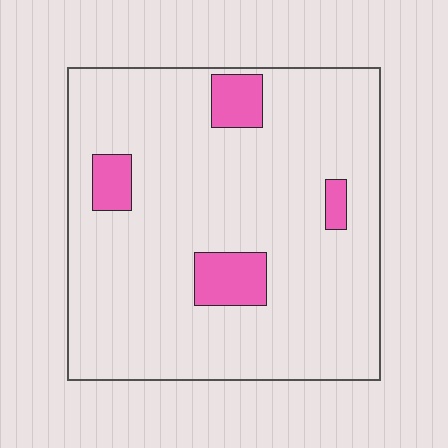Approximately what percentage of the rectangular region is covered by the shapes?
Approximately 10%.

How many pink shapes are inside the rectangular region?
4.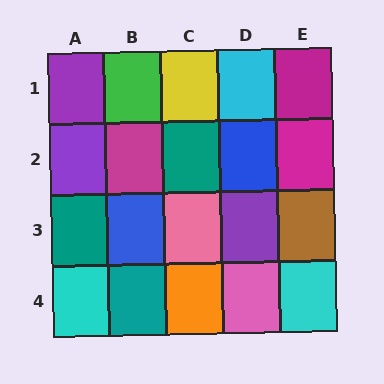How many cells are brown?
1 cell is brown.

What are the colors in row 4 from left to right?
Cyan, teal, orange, pink, cyan.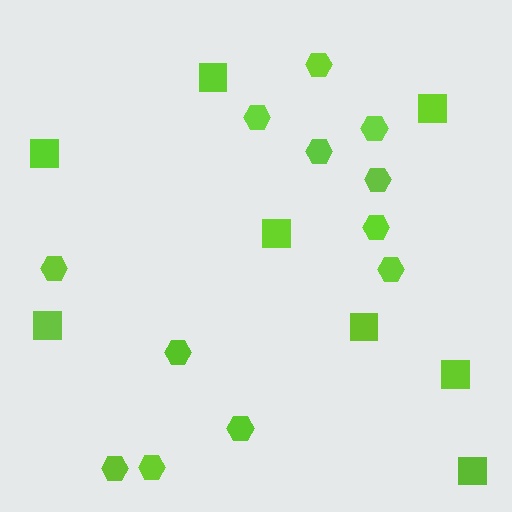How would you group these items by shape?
There are 2 groups: one group of squares (8) and one group of hexagons (12).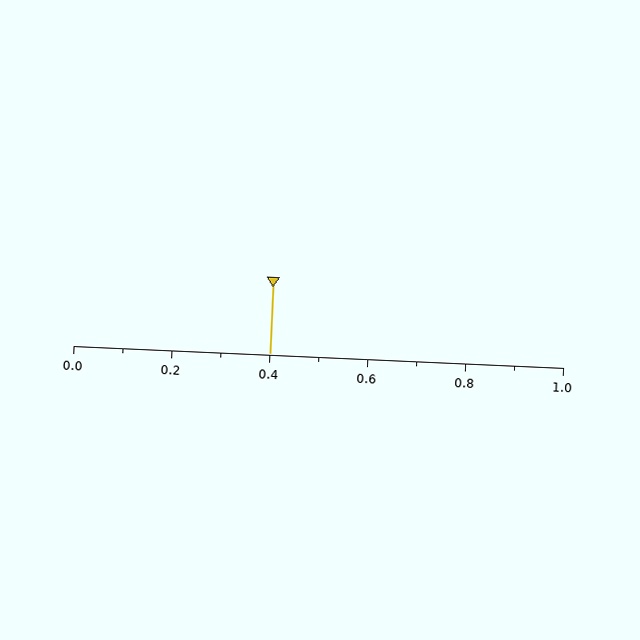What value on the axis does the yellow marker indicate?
The marker indicates approximately 0.4.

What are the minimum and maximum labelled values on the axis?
The axis runs from 0.0 to 1.0.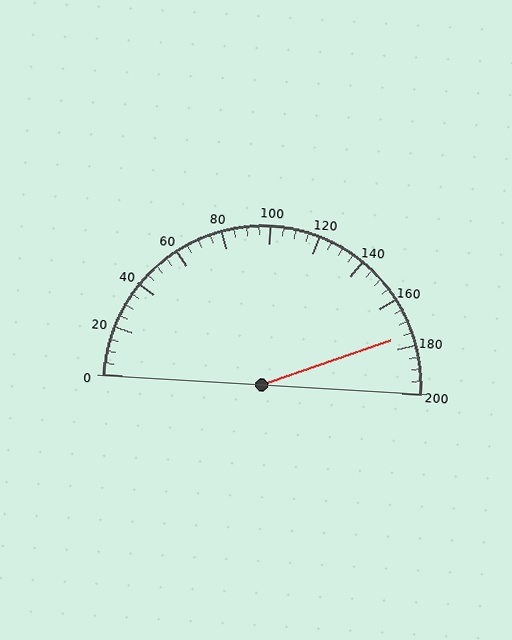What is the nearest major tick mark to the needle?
The nearest major tick mark is 180.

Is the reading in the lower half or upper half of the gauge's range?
The reading is in the upper half of the range (0 to 200).